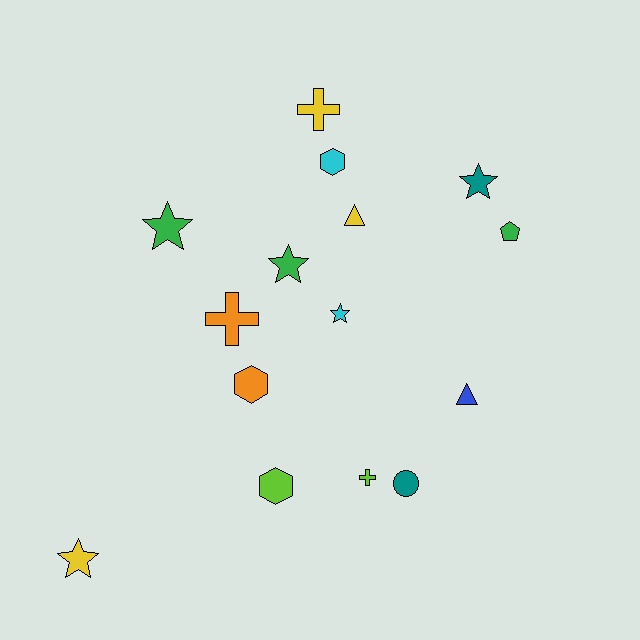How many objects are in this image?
There are 15 objects.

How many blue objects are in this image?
There is 1 blue object.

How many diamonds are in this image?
There are no diamonds.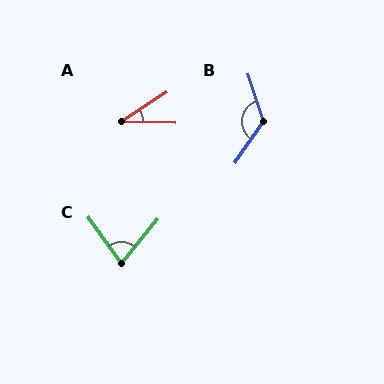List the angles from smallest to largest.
A (34°), C (75°), B (127°).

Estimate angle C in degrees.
Approximately 75 degrees.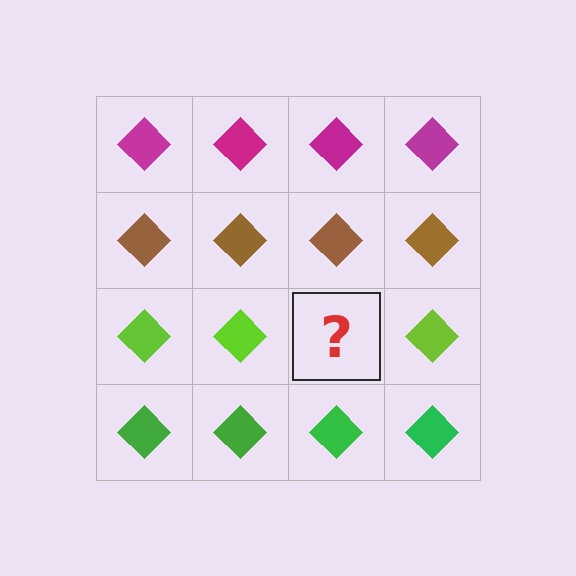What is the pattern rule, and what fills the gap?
The rule is that each row has a consistent color. The gap should be filled with a lime diamond.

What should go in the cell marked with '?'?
The missing cell should contain a lime diamond.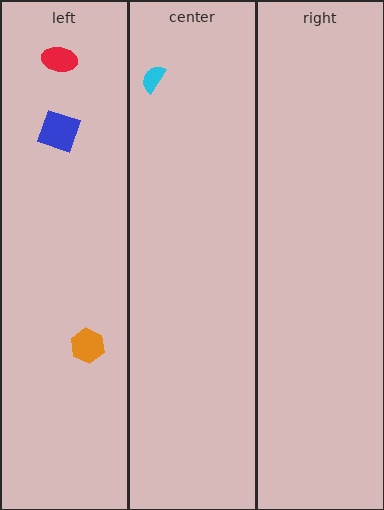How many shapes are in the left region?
3.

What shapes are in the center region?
The cyan semicircle.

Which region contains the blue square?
The left region.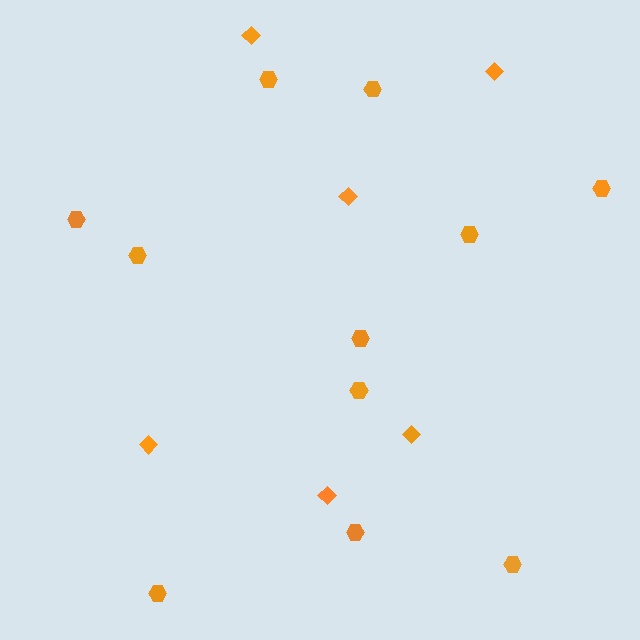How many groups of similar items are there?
There are 2 groups: one group of diamonds (6) and one group of hexagons (11).